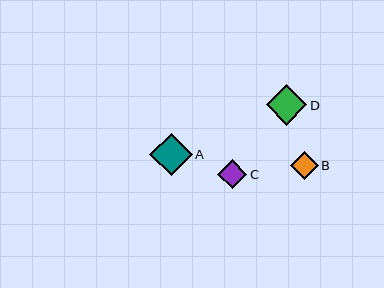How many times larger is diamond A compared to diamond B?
Diamond A is approximately 1.5 times the size of diamond B.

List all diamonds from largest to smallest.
From largest to smallest: A, D, C, B.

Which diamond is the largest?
Diamond A is the largest with a size of approximately 42 pixels.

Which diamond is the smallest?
Diamond B is the smallest with a size of approximately 28 pixels.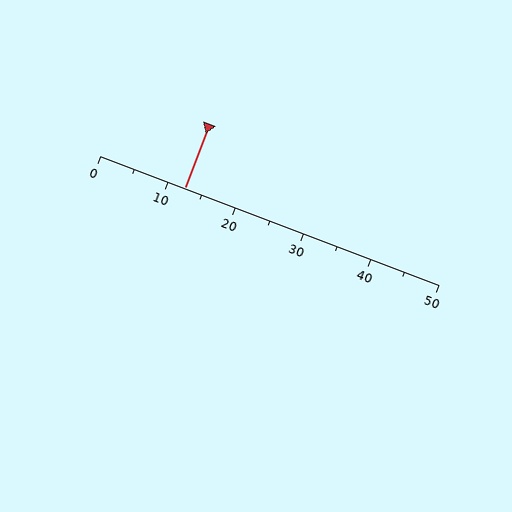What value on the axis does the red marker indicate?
The marker indicates approximately 12.5.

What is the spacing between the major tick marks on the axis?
The major ticks are spaced 10 apart.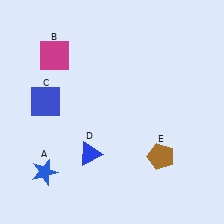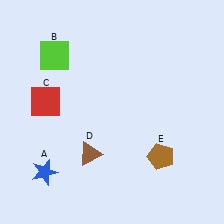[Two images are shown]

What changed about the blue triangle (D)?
In Image 1, D is blue. In Image 2, it changed to brown.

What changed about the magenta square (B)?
In Image 1, B is magenta. In Image 2, it changed to lime.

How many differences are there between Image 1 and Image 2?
There are 3 differences between the two images.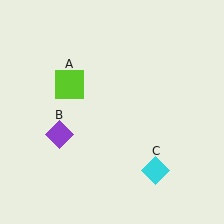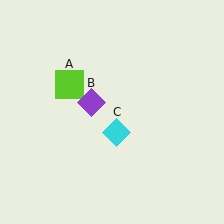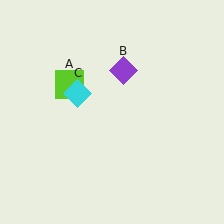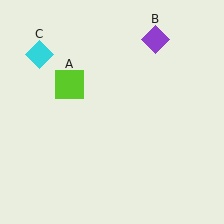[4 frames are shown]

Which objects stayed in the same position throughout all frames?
Lime square (object A) remained stationary.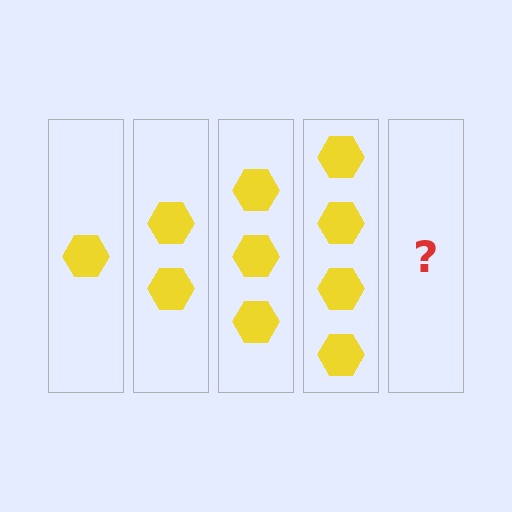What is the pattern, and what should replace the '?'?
The pattern is that each step adds one more hexagon. The '?' should be 5 hexagons.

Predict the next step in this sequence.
The next step is 5 hexagons.